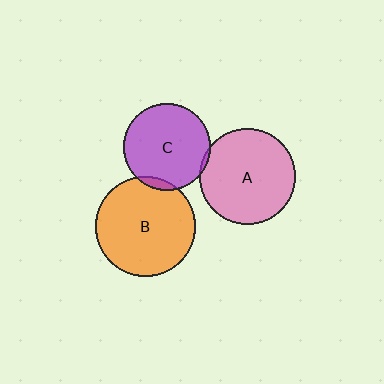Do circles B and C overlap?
Yes.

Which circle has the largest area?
Circle B (orange).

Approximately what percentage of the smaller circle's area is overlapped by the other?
Approximately 5%.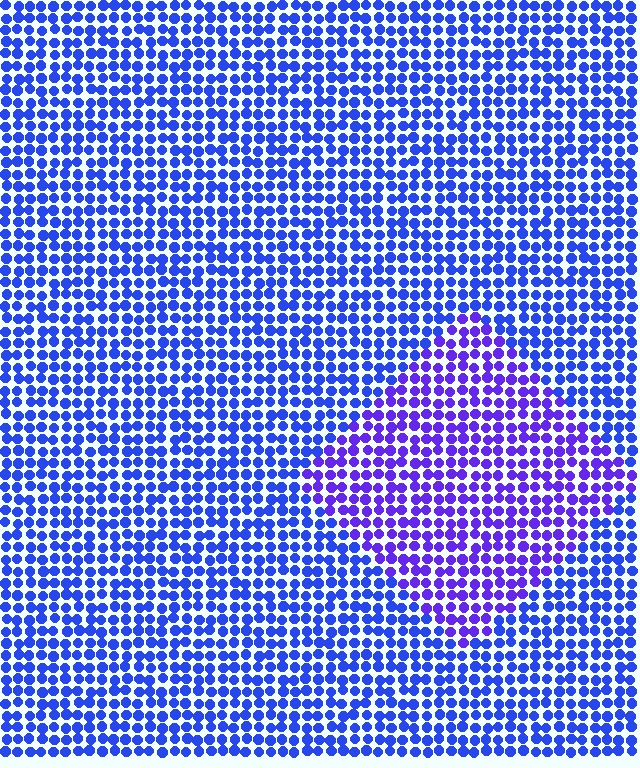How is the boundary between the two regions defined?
The boundary is defined purely by a slight shift in hue (about 28 degrees). Spacing, size, and orientation are identical on both sides.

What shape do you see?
I see a diamond.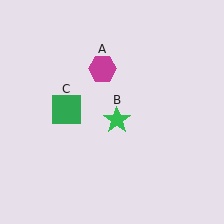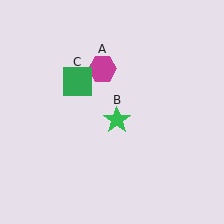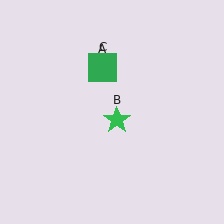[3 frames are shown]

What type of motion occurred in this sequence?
The green square (object C) rotated clockwise around the center of the scene.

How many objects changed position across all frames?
1 object changed position: green square (object C).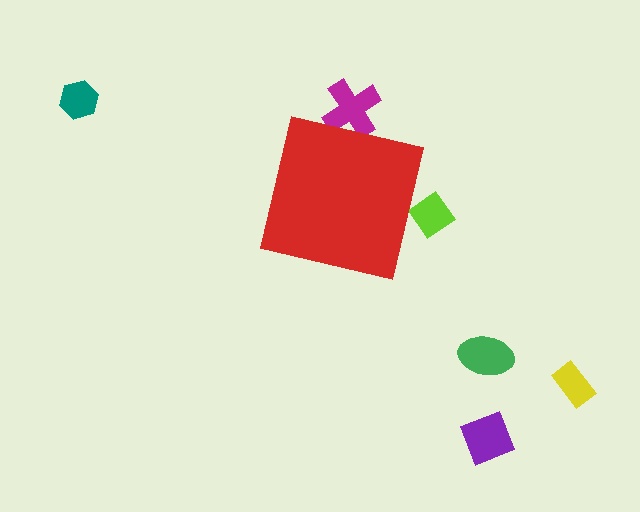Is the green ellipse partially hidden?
No, the green ellipse is fully visible.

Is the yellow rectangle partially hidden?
No, the yellow rectangle is fully visible.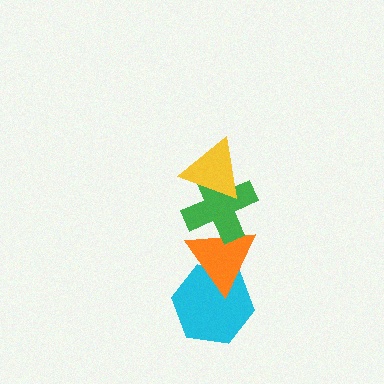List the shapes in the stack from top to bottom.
From top to bottom: the yellow triangle, the green cross, the orange triangle, the cyan hexagon.